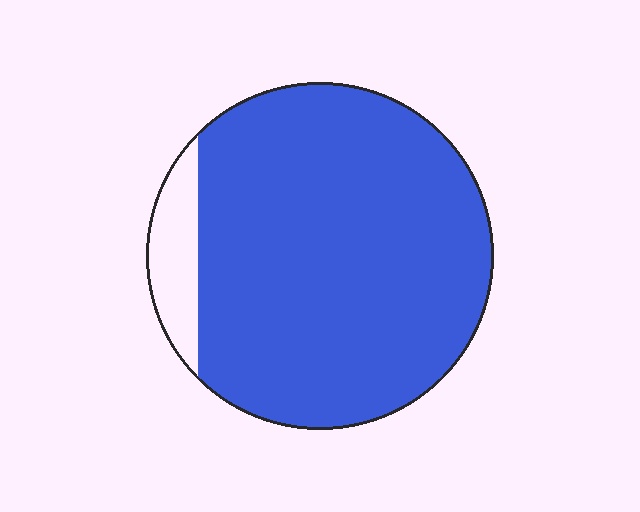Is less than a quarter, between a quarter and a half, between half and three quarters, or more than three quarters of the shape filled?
More than three quarters.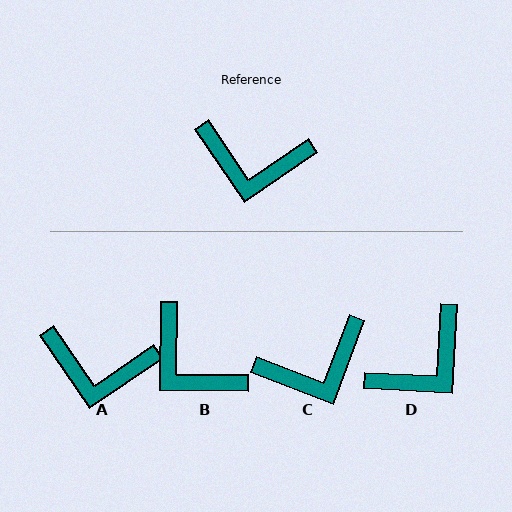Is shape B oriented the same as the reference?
No, it is off by about 35 degrees.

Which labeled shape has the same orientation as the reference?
A.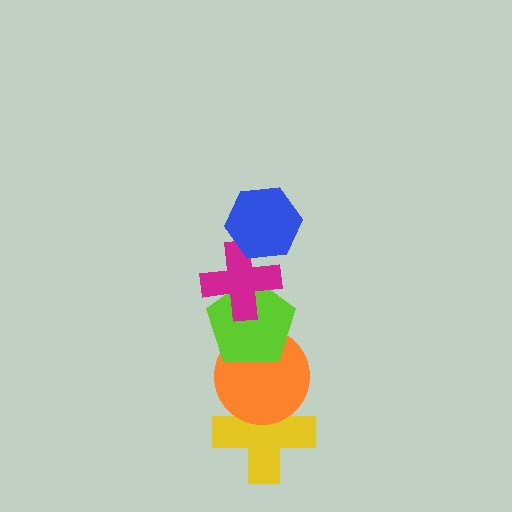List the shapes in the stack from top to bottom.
From top to bottom: the blue hexagon, the magenta cross, the lime pentagon, the orange circle, the yellow cross.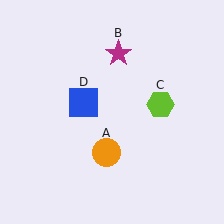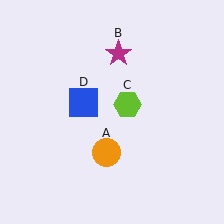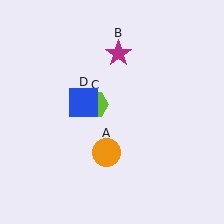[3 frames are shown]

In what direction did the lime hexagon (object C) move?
The lime hexagon (object C) moved left.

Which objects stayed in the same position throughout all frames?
Orange circle (object A) and magenta star (object B) and blue square (object D) remained stationary.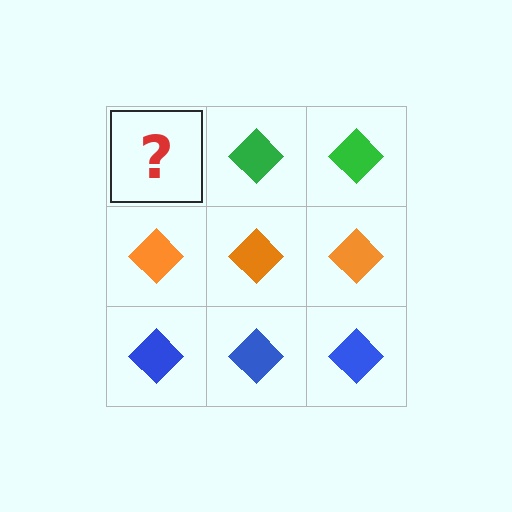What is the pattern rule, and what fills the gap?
The rule is that each row has a consistent color. The gap should be filled with a green diamond.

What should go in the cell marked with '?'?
The missing cell should contain a green diamond.